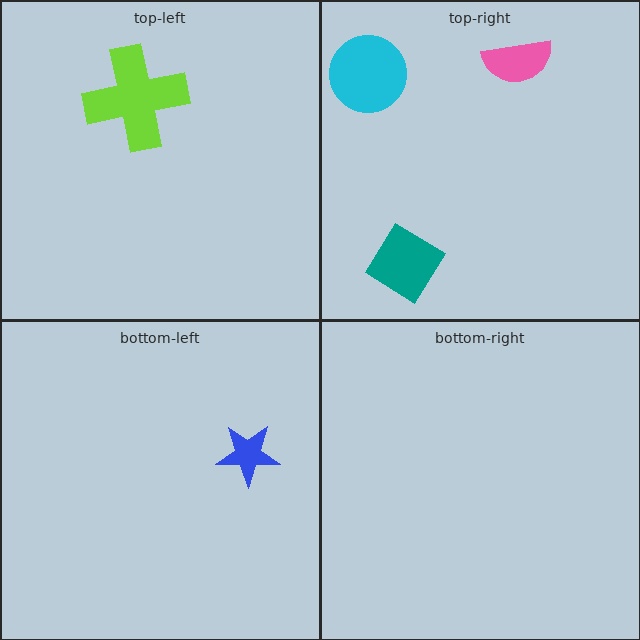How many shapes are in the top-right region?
3.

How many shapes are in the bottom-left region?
1.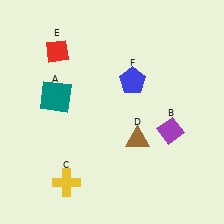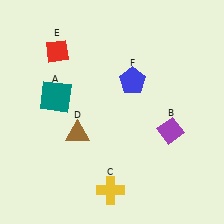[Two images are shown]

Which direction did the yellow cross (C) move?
The yellow cross (C) moved right.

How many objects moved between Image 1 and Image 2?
2 objects moved between the two images.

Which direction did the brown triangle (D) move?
The brown triangle (D) moved left.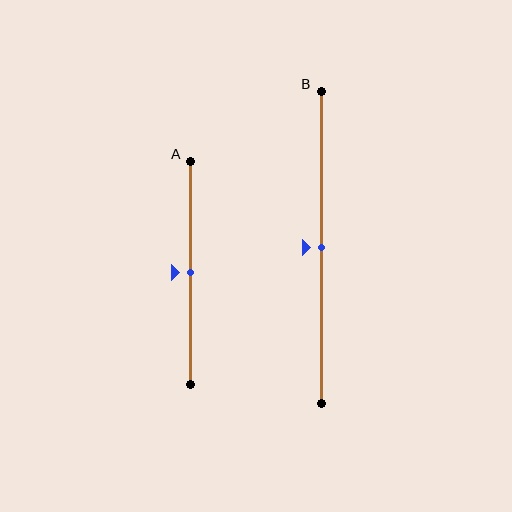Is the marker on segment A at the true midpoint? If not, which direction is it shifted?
Yes, the marker on segment A is at the true midpoint.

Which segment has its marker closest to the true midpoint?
Segment A has its marker closest to the true midpoint.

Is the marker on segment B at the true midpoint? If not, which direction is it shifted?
Yes, the marker on segment B is at the true midpoint.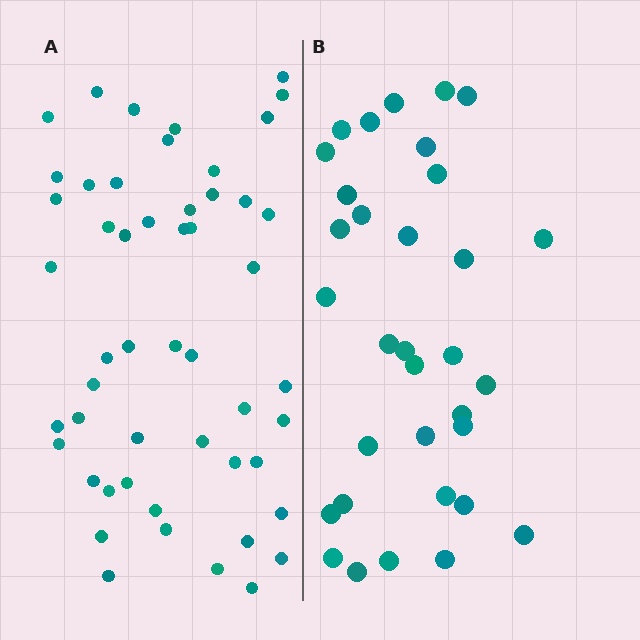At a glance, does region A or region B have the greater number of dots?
Region A (the left region) has more dots.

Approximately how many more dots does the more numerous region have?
Region A has approximately 20 more dots than region B.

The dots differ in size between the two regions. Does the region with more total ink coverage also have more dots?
No. Region B has more total ink coverage because its dots are larger, but region A actually contains more individual dots. Total area can be misleading — the number of items is what matters here.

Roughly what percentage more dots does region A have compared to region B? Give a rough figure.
About 55% more.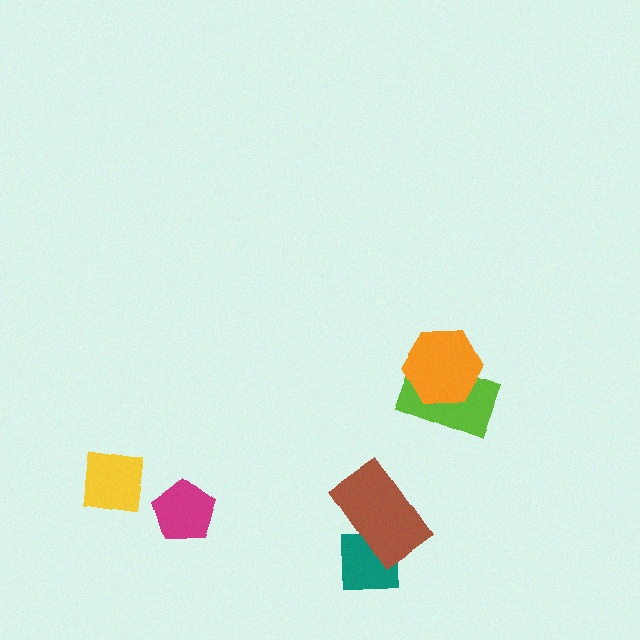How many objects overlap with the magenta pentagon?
0 objects overlap with the magenta pentagon.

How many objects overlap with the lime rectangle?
1 object overlaps with the lime rectangle.